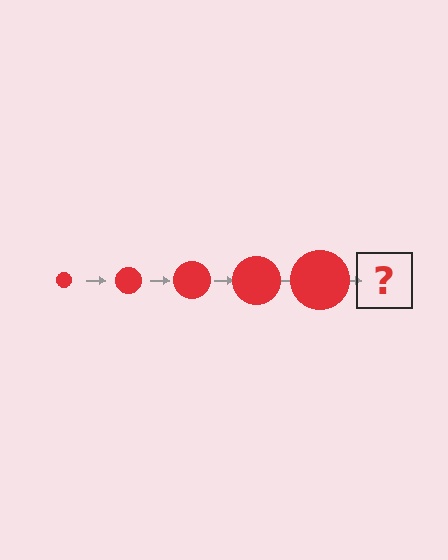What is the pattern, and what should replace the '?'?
The pattern is that the circle gets progressively larger each step. The '?' should be a red circle, larger than the previous one.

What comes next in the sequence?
The next element should be a red circle, larger than the previous one.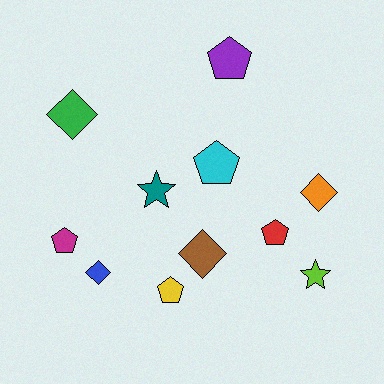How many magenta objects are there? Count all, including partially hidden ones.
There is 1 magenta object.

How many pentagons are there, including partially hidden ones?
There are 5 pentagons.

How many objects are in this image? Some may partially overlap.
There are 11 objects.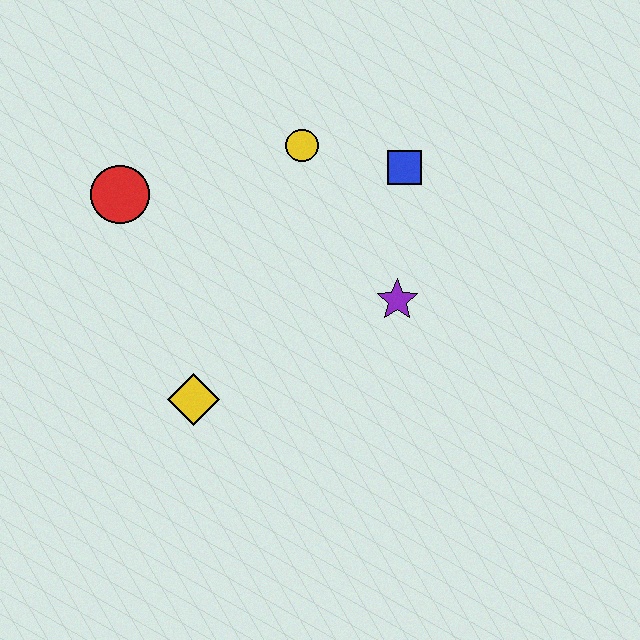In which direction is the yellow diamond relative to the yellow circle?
The yellow diamond is below the yellow circle.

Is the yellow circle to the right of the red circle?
Yes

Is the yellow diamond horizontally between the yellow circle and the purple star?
No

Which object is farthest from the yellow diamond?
The blue square is farthest from the yellow diamond.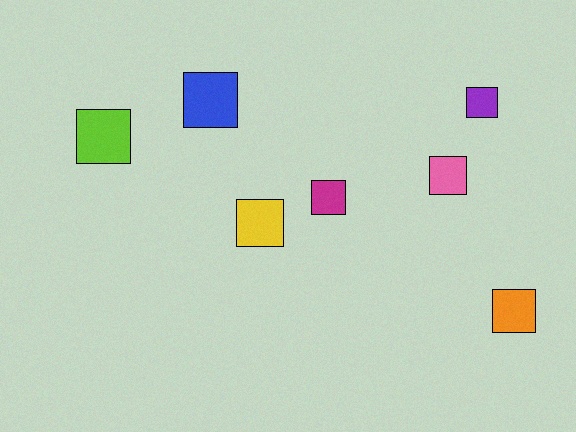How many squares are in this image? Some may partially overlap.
There are 7 squares.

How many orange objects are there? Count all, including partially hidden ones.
There is 1 orange object.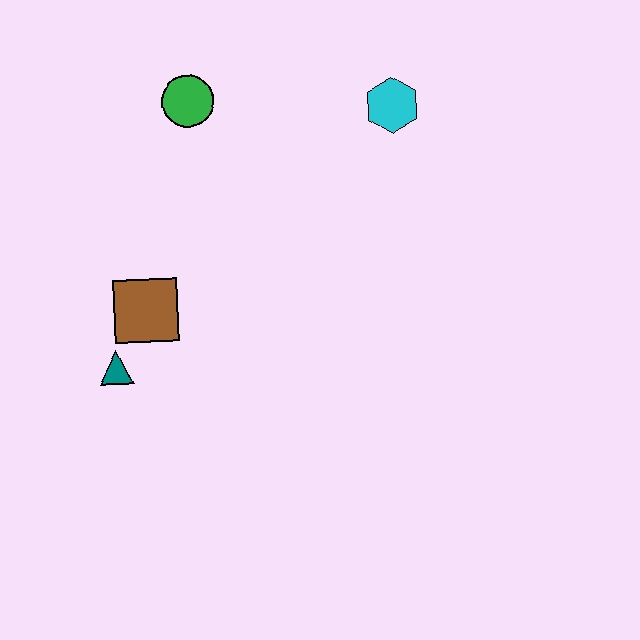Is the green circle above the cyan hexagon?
Yes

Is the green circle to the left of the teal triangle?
No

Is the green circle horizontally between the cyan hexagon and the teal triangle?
Yes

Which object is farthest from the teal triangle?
The cyan hexagon is farthest from the teal triangle.